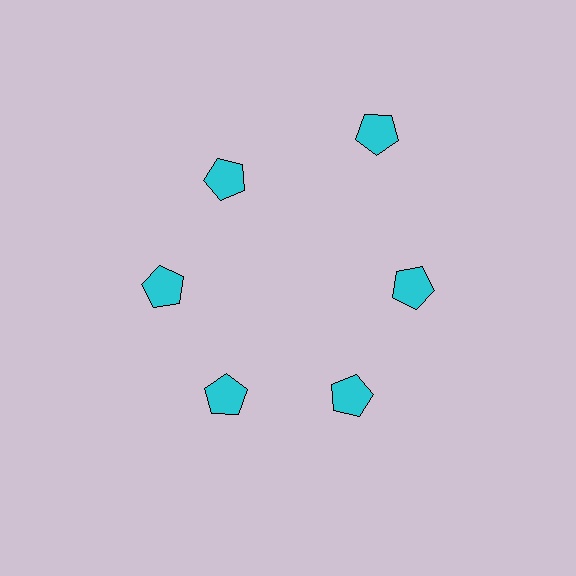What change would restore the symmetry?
The symmetry would be restored by moving it inward, back onto the ring so that all 6 pentagons sit at equal angles and equal distance from the center.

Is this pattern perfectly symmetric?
No. The 6 cyan pentagons are arranged in a ring, but one element near the 1 o'clock position is pushed outward from the center, breaking the 6-fold rotational symmetry.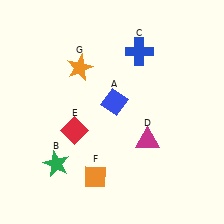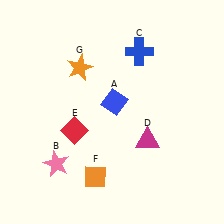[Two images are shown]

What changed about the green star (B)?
In Image 1, B is green. In Image 2, it changed to pink.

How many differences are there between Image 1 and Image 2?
There is 1 difference between the two images.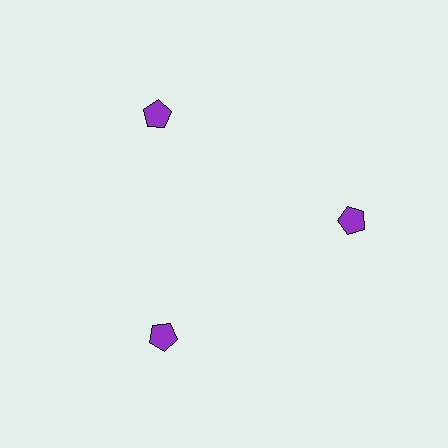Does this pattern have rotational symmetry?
Yes, this pattern has 3-fold rotational symmetry. It looks the same after rotating 120 degrees around the center.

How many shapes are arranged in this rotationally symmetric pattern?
There are 3 shapes, arranged in 3 groups of 1.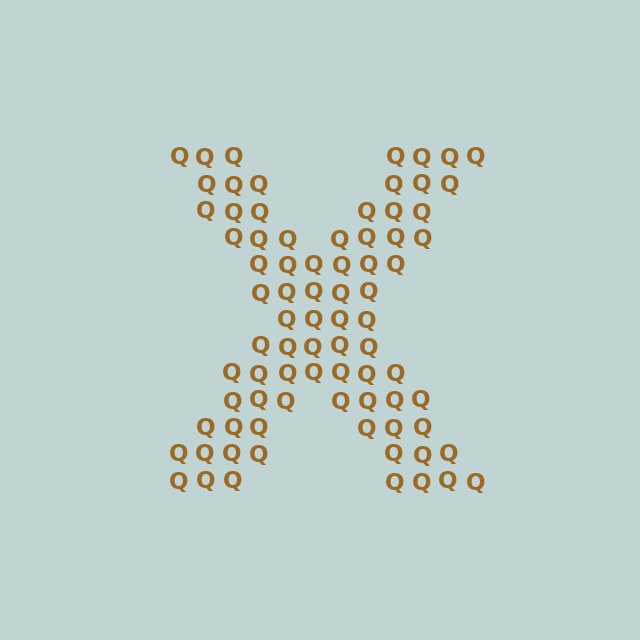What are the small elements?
The small elements are letter Q's.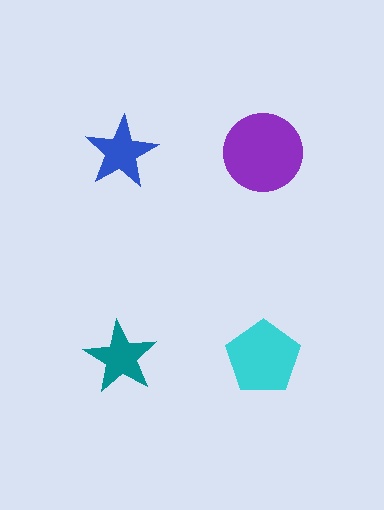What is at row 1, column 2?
A purple circle.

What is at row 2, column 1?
A teal star.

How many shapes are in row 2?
2 shapes.